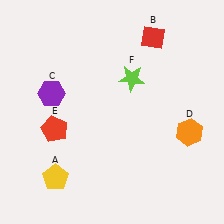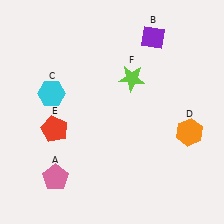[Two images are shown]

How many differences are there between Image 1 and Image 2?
There are 3 differences between the two images.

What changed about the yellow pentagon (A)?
In Image 1, A is yellow. In Image 2, it changed to pink.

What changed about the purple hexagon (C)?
In Image 1, C is purple. In Image 2, it changed to cyan.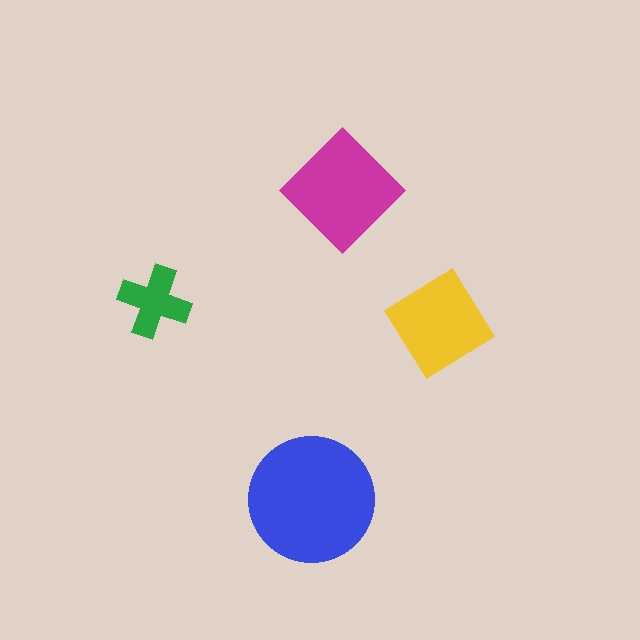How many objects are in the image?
There are 4 objects in the image.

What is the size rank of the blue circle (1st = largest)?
1st.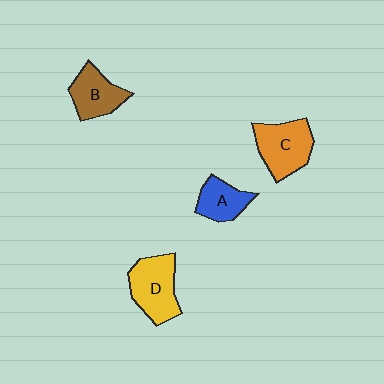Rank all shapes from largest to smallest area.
From largest to smallest: D (yellow), C (orange), B (brown), A (blue).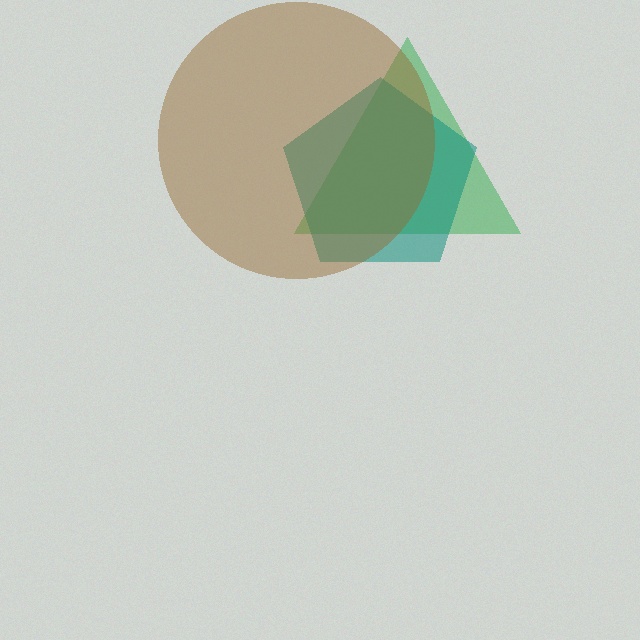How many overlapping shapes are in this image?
There are 3 overlapping shapes in the image.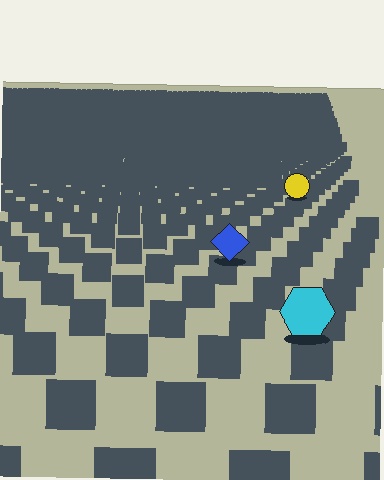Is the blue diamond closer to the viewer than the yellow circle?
Yes. The blue diamond is closer — you can tell from the texture gradient: the ground texture is coarser near it.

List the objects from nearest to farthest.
From nearest to farthest: the cyan hexagon, the blue diamond, the yellow circle.